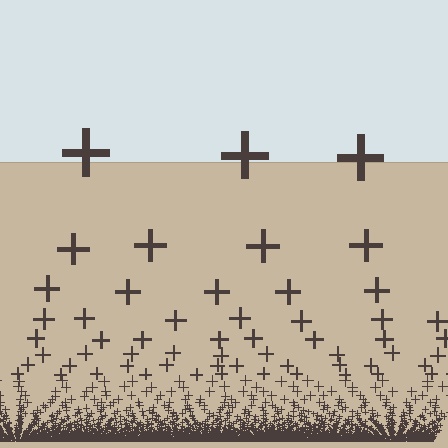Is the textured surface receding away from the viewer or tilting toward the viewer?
The surface appears to tilt toward the viewer. Texture elements get larger and sparser toward the top.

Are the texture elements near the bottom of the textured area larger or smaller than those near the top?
Smaller. The gradient is inverted — elements near the bottom are smaller and denser.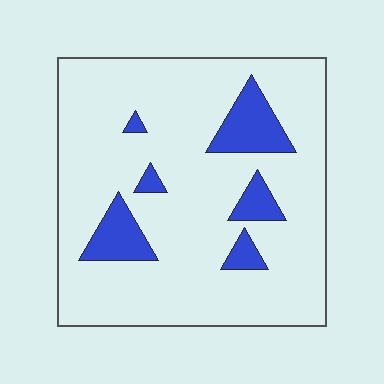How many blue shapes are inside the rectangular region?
6.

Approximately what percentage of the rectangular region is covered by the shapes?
Approximately 15%.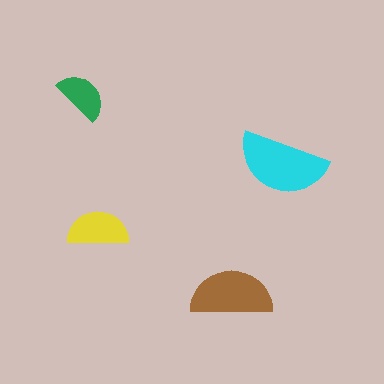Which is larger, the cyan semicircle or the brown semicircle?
The cyan one.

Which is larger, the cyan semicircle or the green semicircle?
The cyan one.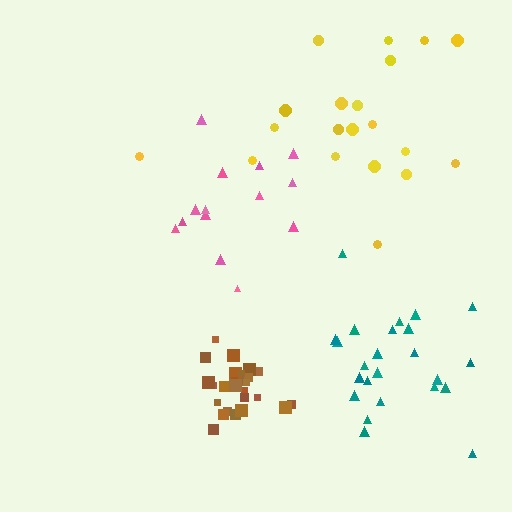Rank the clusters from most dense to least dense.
brown, teal, pink, yellow.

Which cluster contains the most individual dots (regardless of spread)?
Brown (30).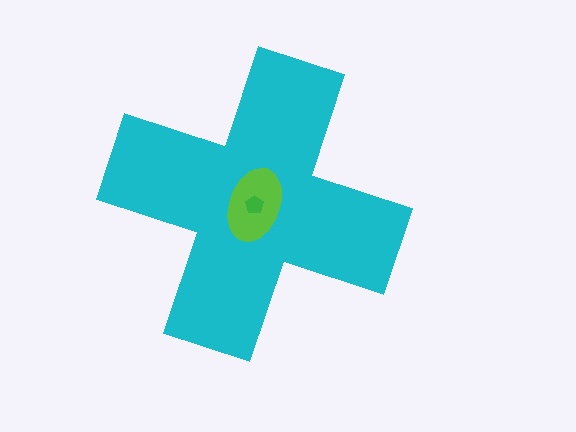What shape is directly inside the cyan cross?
The lime ellipse.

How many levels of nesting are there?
3.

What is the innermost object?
The green pentagon.